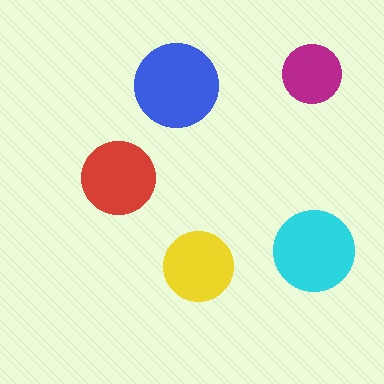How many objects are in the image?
There are 5 objects in the image.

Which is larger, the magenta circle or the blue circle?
The blue one.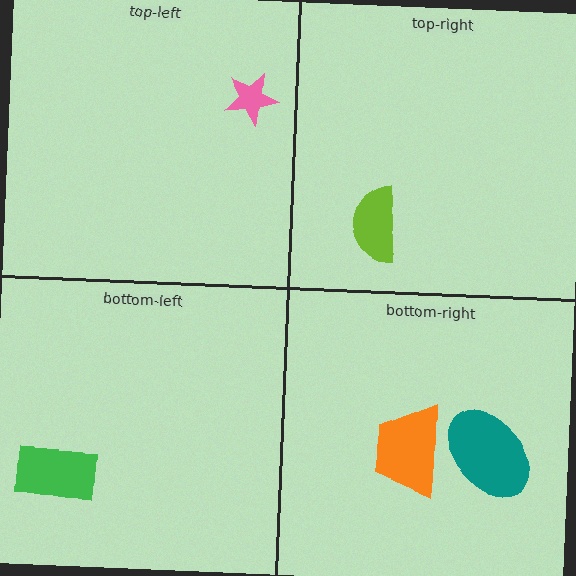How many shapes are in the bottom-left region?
1.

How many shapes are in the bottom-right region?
2.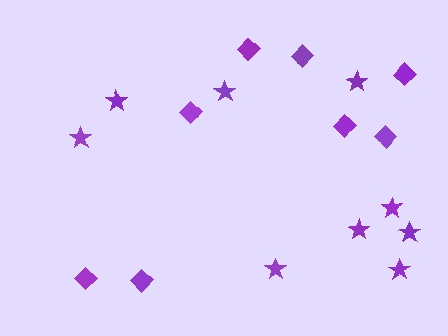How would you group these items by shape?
There are 2 groups: one group of stars (9) and one group of diamonds (8).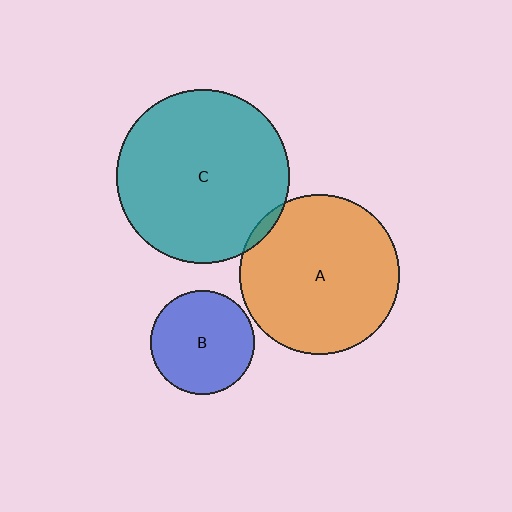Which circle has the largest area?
Circle C (teal).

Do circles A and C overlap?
Yes.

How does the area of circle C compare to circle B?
Approximately 2.8 times.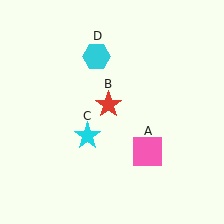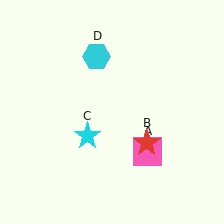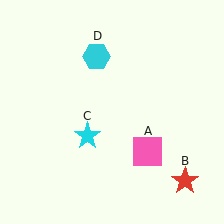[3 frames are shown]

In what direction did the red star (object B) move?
The red star (object B) moved down and to the right.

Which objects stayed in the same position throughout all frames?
Pink square (object A) and cyan star (object C) and cyan hexagon (object D) remained stationary.